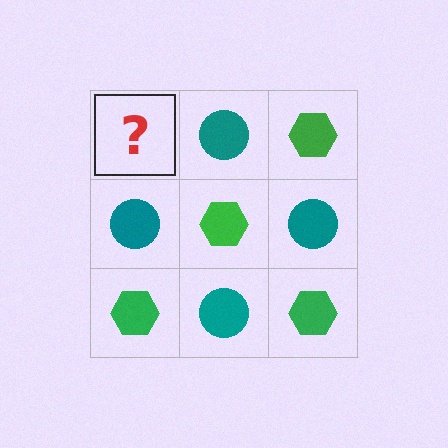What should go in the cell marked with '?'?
The missing cell should contain a green hexagon.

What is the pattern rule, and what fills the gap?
The rule is that it alternates green hexagon and teal circle in a checkerboard pattern. The gap should be filled with a green hexagon.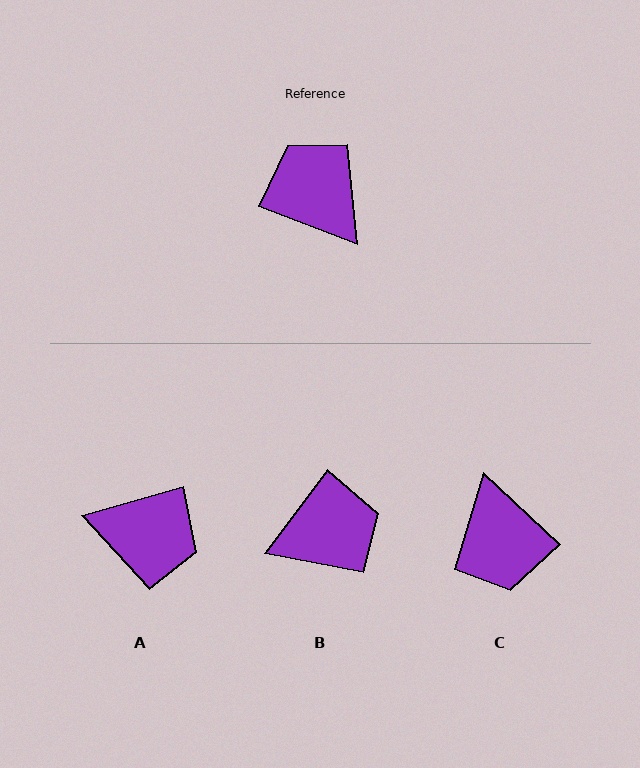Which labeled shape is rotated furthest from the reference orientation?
C, about 158 degrees away.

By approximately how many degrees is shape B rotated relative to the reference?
Approximately 106 degrees clockwise.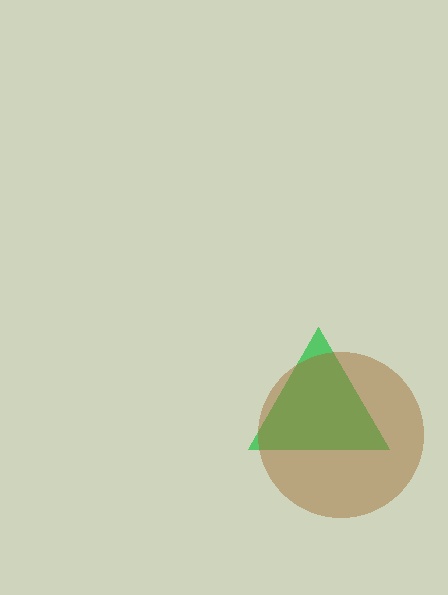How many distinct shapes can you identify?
There are 2 distinct shapes: a green triangle, a brown circle.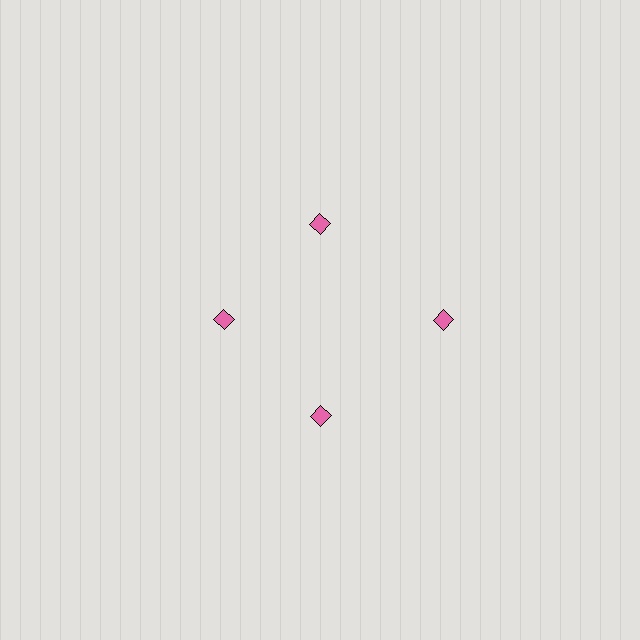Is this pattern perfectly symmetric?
No. The 4 pink diamonds are arranged in a ring, but one element near the 3 o'clock position is pushed outward from the center, breaking the 4-fold rotational symmetry.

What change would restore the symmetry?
The symmetry would be restored by moving it inward, back onto the ring so that all 4 diamonds sit at equal angles and equal distance from the center.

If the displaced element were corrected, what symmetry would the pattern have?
It would have 4-fold rotational symmetry — the pattern would map onto itself every 90 degrees.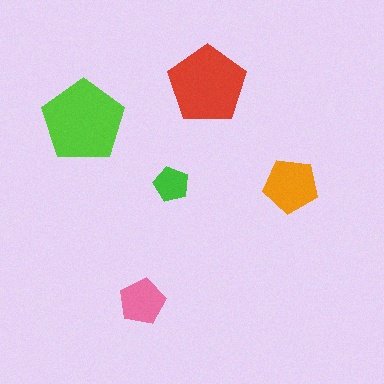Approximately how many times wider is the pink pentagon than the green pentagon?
About 1.5 times wider.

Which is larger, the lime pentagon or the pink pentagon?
The lime one.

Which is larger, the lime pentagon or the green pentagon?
The lime one.